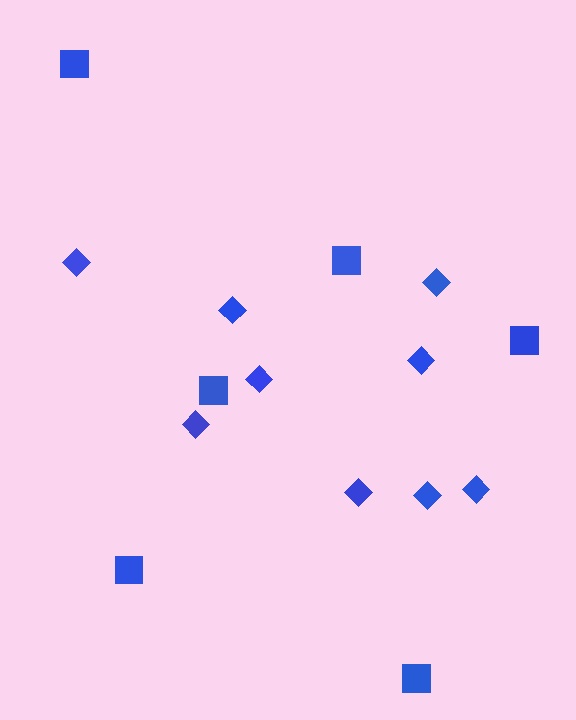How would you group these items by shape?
There are 2 groups: one group of squares (6) and one group of diamonds (9).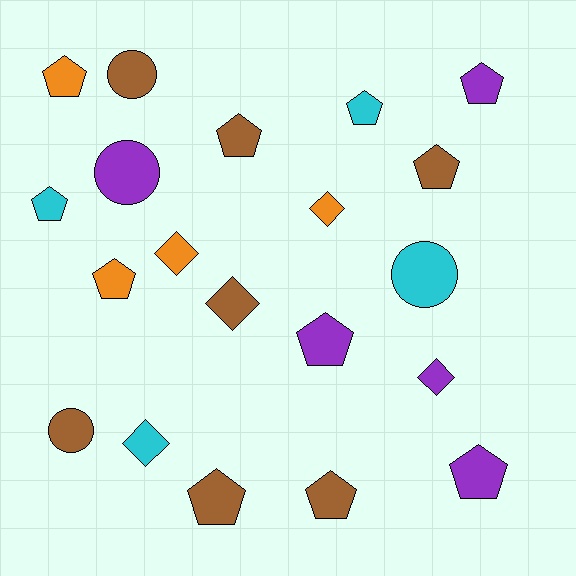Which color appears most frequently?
Brown, with 7 objects.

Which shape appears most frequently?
Pentagon, with 11 objects.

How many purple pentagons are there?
There are 3 purple pentagons.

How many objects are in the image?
There are 20 objects.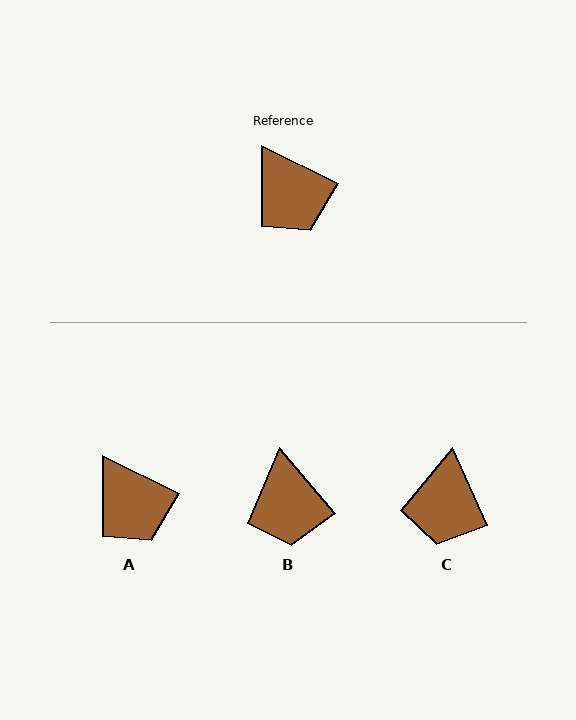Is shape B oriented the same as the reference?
No, it is off by about 23 degrees.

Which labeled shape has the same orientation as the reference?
A.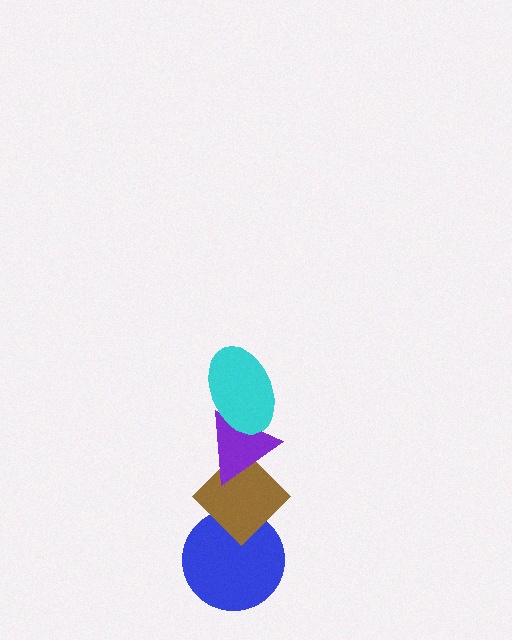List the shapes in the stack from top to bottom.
From top to bottom: the cyan ellipse, the purple triangle, the brown diamond, the blue circle.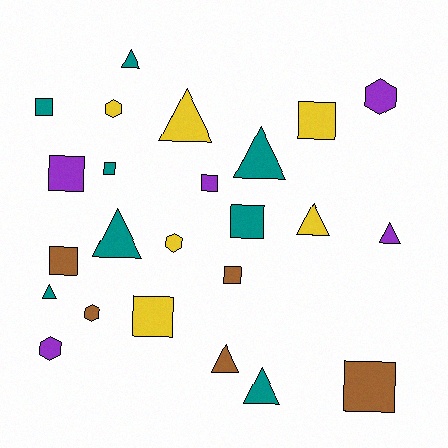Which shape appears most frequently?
Square, with 10 objects.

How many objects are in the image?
There are 24 objects.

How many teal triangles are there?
There are 5 teal triangles.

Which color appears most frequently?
Teal, with 8 objects.